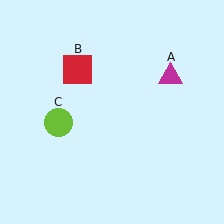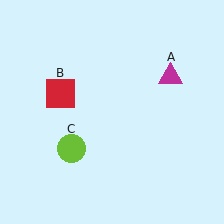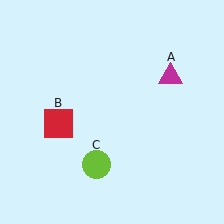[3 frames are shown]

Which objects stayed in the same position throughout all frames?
Magenta triangle (object A) remained stationary.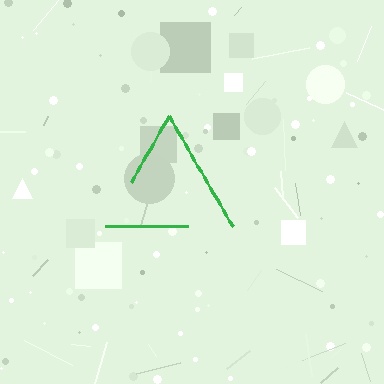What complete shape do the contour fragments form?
The contour fragments form a triangle.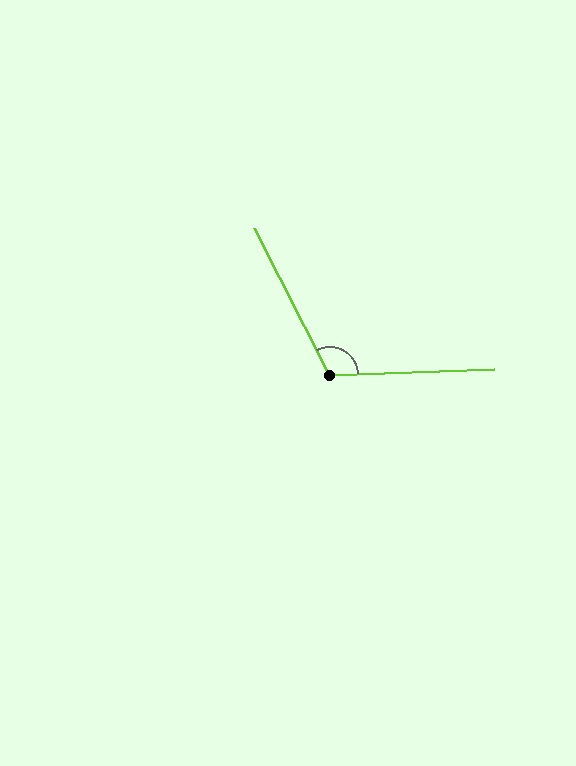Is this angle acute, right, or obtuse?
It is obtuse.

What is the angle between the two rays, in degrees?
Approximately 115 degrees.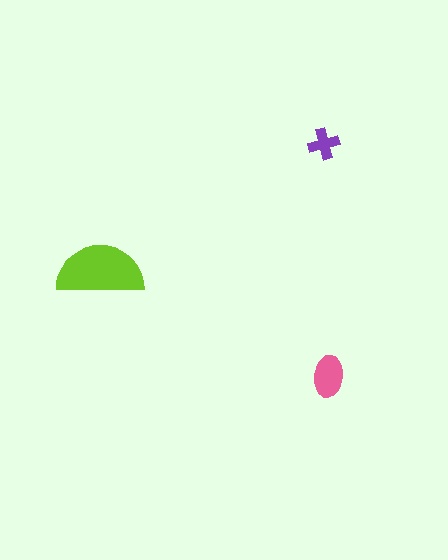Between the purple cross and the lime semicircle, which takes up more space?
The lime semicircle.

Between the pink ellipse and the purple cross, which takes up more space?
The pink ellipse.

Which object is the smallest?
The purple cross.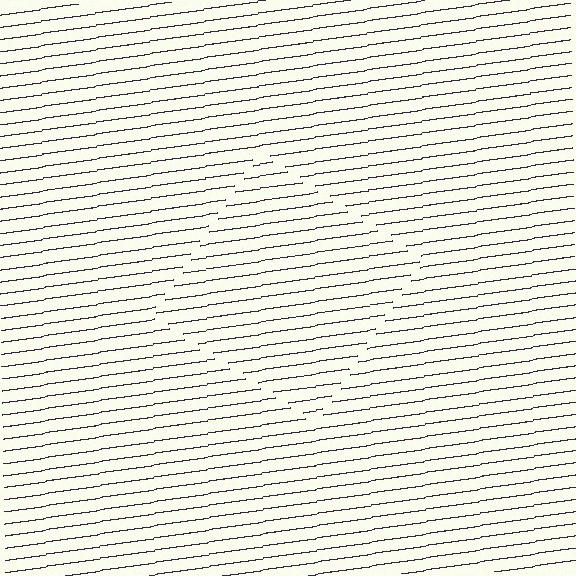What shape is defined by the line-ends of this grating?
An illusory square. The interior of the shape contains the same grating, shifted by half a period — the contour is defined by the phase discontinuity where line-ends from the inner and outer gratings abut.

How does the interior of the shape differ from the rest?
The interior of the shape contains the same grating, shifted by half a period — the contour is defined by the phase discontinuity where line-ends from the inner and outer gratings abut.